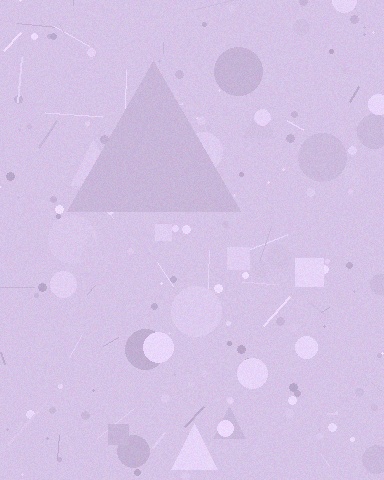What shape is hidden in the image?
A triangle is hidden in the image.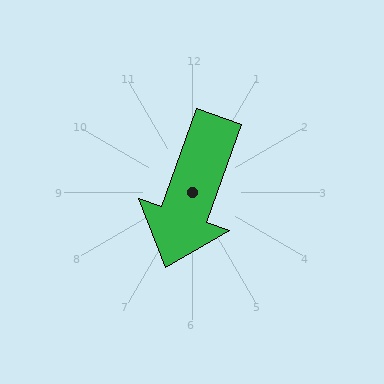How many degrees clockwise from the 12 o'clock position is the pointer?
Approximately 199 degrees.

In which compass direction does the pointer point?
South.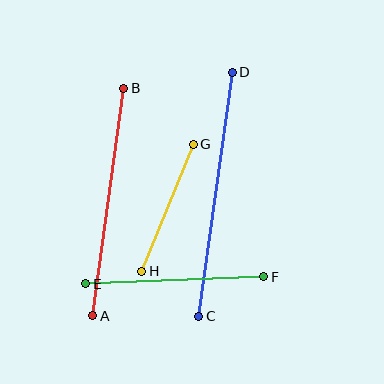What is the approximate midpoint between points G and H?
The midpoint is at approximately (167, 208) pixels.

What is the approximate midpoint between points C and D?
The midpoint is at approximately (215, 194) pixels.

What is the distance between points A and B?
The distance is approximately 229 pixels.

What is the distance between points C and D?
The distance is approximately 246 pixels.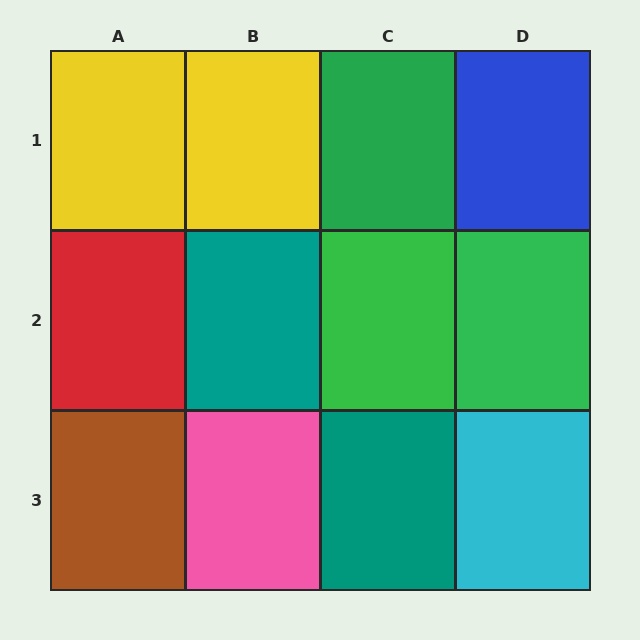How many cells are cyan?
1 cell is cyan.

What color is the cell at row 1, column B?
Yellow.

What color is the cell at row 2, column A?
Red.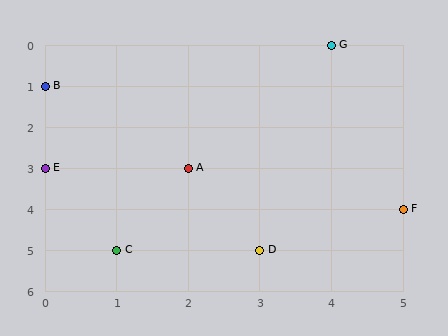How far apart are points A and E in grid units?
Points A and E are 2 columns apart.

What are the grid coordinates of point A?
Point A is at grid coordinates (2, 3).